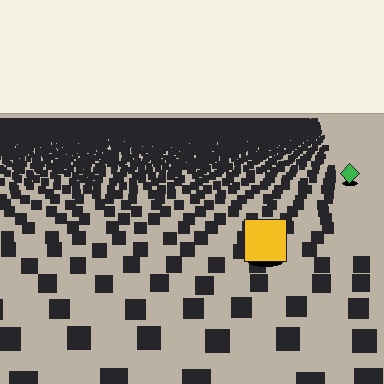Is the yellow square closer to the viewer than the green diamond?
Yes. The yellow square is closer — you can tell from the texture gradient: the ground texture is coarser near it.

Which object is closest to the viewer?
The yellow square is closest. The texture marks near it are larger and more spread out.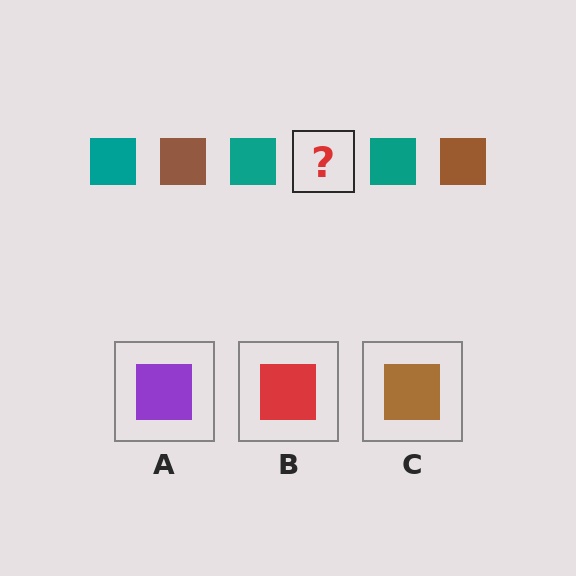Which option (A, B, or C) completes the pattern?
C.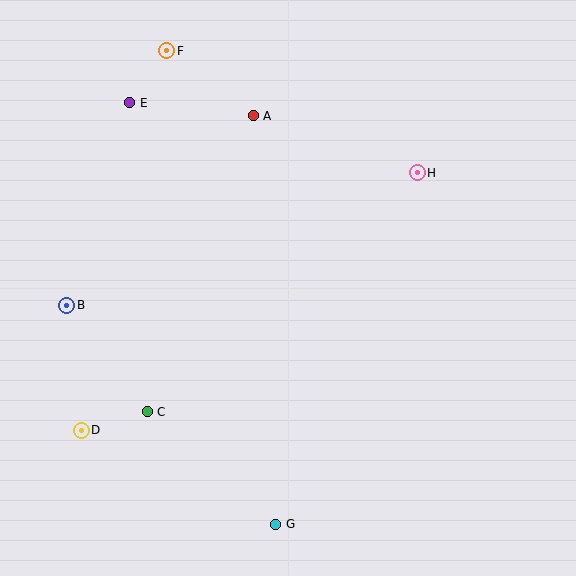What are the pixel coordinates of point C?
Point C is at (147, 412).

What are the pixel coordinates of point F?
Point F is at (167, 51).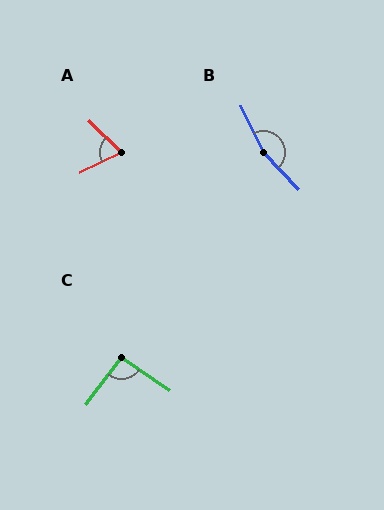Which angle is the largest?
B, at approximately 162 degrees.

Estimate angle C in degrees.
Approximately 93 degrees.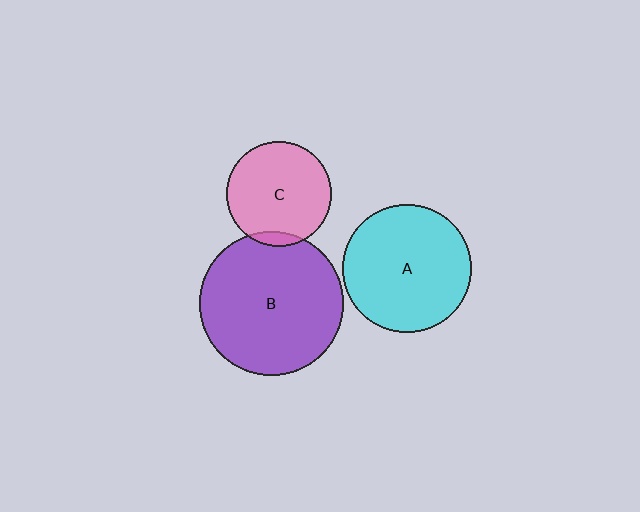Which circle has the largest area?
Circle B (purple).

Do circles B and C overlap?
Yes.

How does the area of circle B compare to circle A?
Approximately 1.2 times.